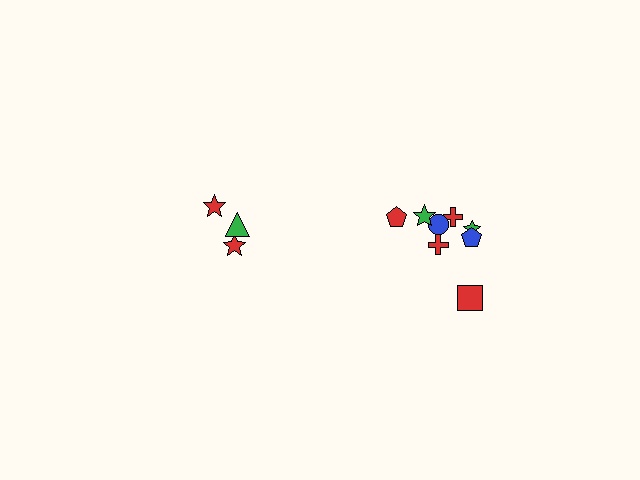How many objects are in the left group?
There are 3 objects.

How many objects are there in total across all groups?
There are 11 objects.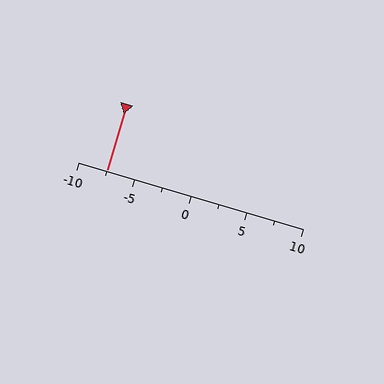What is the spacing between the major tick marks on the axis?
The major ticks are spaced 5 apart.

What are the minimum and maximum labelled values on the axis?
The axis runs from -10 to 10.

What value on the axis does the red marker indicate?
The marker indicates approximately -7.5.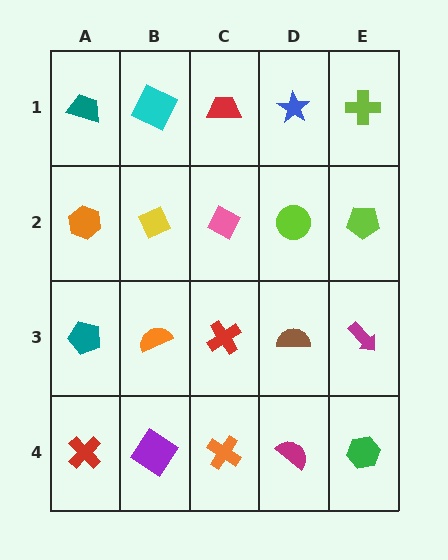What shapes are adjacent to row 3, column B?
A yellow diamond (row 2, column B), a purple diamond (row 4, column B), a teal pentagon (row 3, column A), a red cross (row 3, column C).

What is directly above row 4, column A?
A teal pentagon.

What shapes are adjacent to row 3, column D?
A lime circle (row 2, column D), a magenta semicircle (row 4, column D), a red cross (row 3, column C), a magenta arrow (row 3, column E).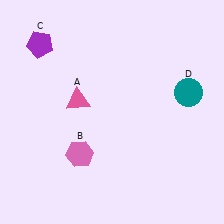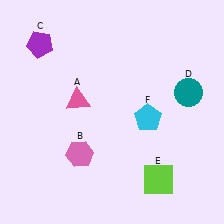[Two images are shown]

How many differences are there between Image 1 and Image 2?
There are 2 differences between the two images.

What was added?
A lime square (E), a cyan pentagon (F) were added in Image 2.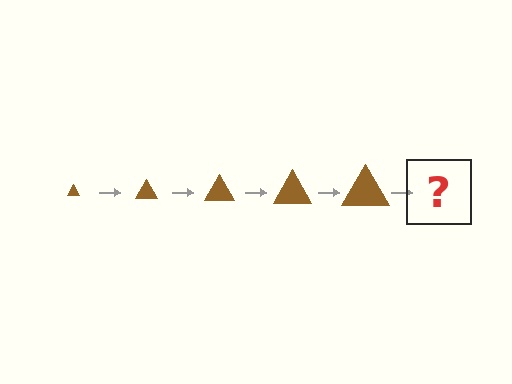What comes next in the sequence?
The next element should be a brown triangle, larger than the previous one.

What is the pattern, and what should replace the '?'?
The pattern is that the triangle gets progressively larger each step. The '?' should be a brown triangle, larger than the previous one.